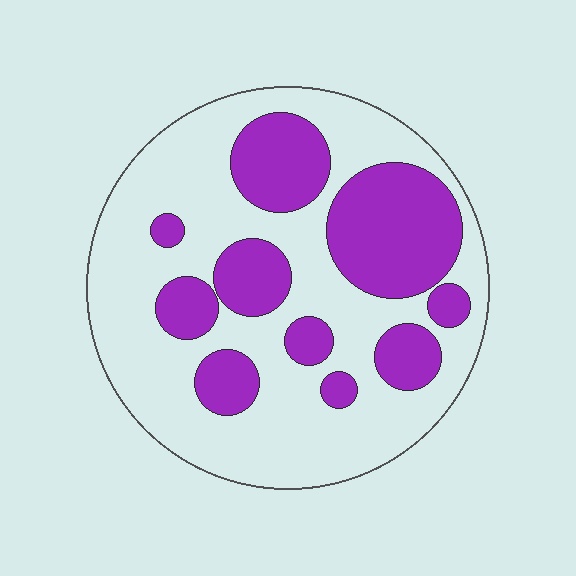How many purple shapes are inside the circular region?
10.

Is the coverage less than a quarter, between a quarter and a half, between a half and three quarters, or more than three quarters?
Between a quarter and a half.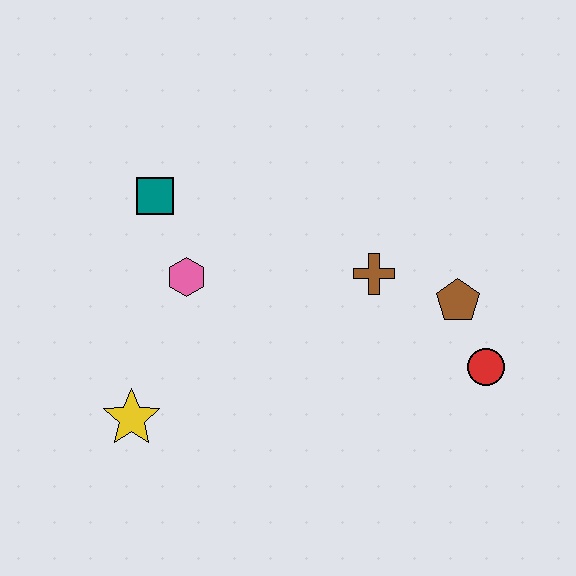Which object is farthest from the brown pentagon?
The yellow star is farthest from the brown pentagon.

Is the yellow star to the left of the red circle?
Yes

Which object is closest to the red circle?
The brown pentagon is closest to the red circle.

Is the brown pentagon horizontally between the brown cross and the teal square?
No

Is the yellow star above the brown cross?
No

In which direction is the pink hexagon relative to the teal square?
The pink hexagon is below the teal square.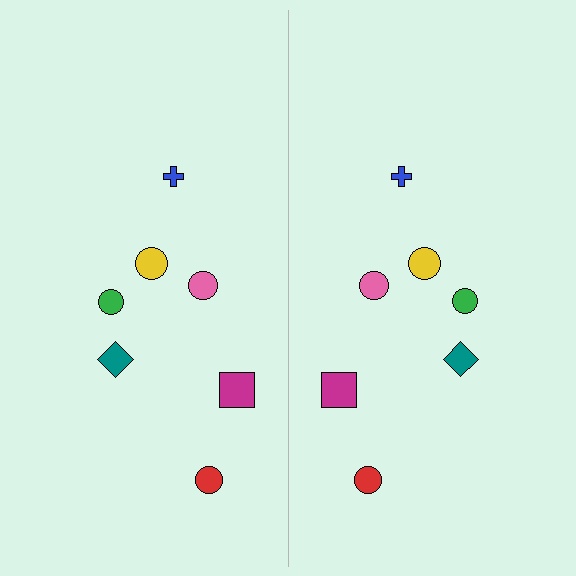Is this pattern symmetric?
Yes, this pattern has bilateral (reflection) symmetry.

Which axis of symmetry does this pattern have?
The pattern has a vertical axis of symmetry running through the center of the image.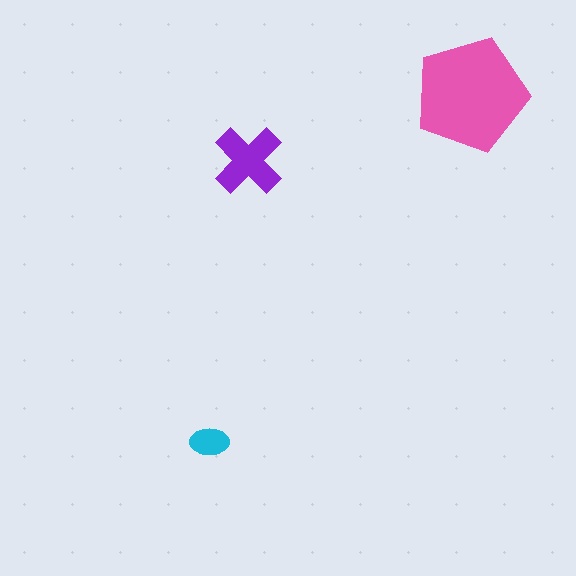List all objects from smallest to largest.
The cyan ellipse, the purple cross, the pink pentagon.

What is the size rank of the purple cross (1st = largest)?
2nd.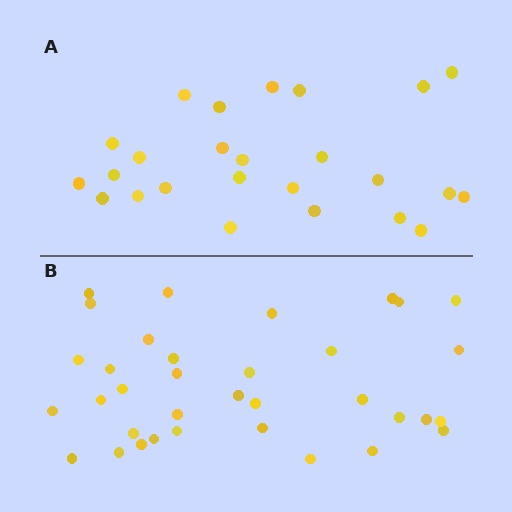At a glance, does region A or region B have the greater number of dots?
Region B (the bottom region) has more dots.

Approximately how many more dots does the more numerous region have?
Region B has roughly 10 or so more dots than region A.